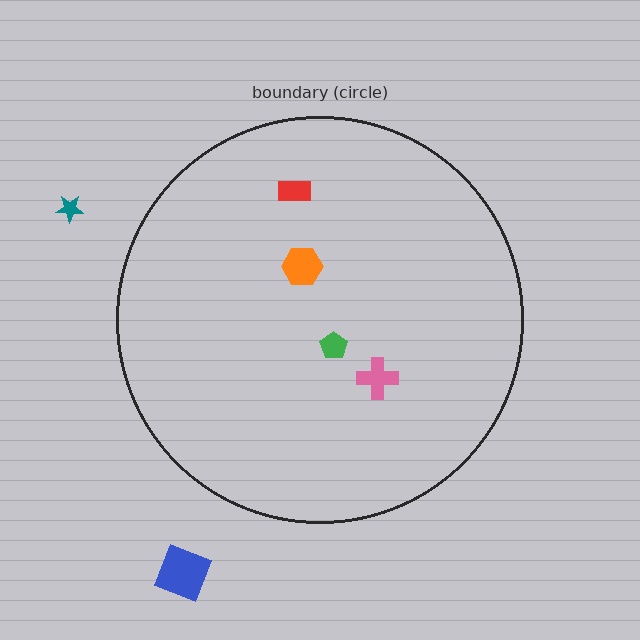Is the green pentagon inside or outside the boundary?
Inside.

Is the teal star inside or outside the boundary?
Outside.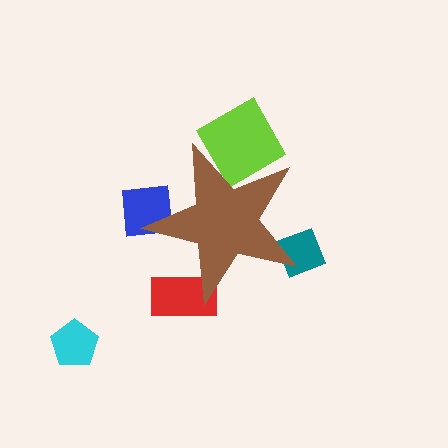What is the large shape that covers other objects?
A brown star.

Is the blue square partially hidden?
Yes, the blue square is partially hidden behind the brown star.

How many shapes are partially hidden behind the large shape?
4 shapes are partially hidden.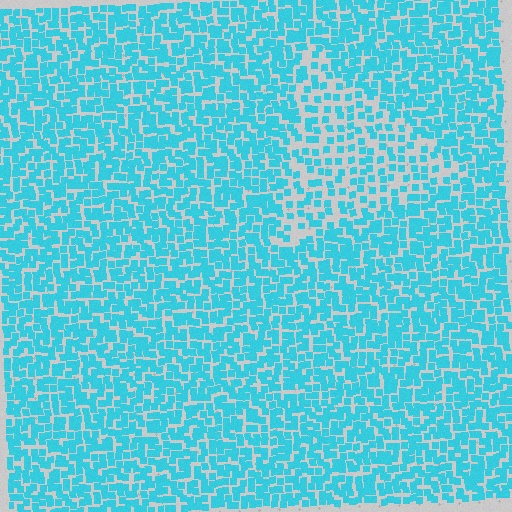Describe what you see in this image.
The image contains small cyan elements arranged at two different densities. A triangle-shaped region is visible where the elements are less densely packed than the surrounding area.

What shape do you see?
I see a triangle.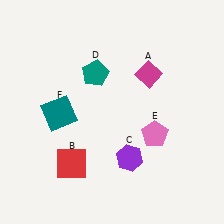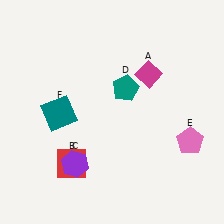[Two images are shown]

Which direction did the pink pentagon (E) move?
The pink pentagon (E) moved right.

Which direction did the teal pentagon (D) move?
The teal pentagon (D) moved right.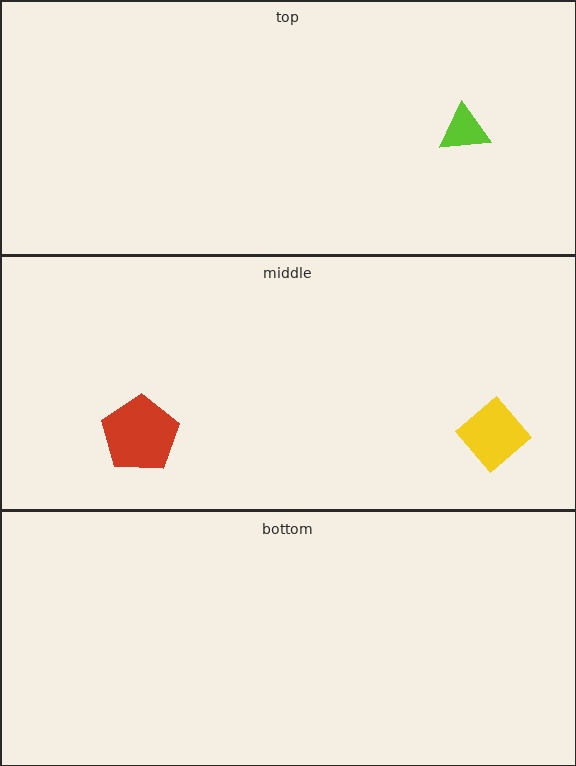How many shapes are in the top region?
1.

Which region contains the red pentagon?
The middle region.